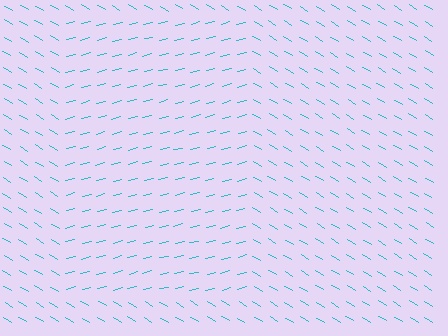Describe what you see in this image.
The image is filled with small cyan line segments. A rectangle region in the image has lines oriented differently from the surrounding lines, creating a visible texture boundary.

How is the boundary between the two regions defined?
The boundary is defined purely by a change in line orientation (approximately 45 degrees difference). All lines are the same color and thickness.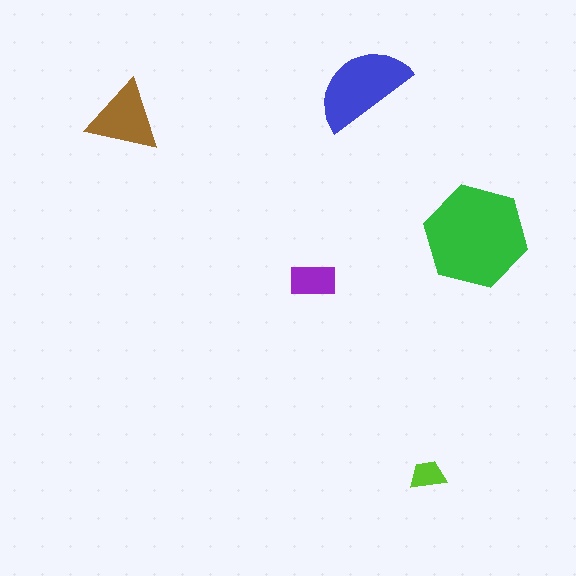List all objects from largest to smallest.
The green hexagon, the blue semicircle, the brown triangle, the purple rectangle, the lime trapezoid.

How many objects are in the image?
There are 5 objects in the image.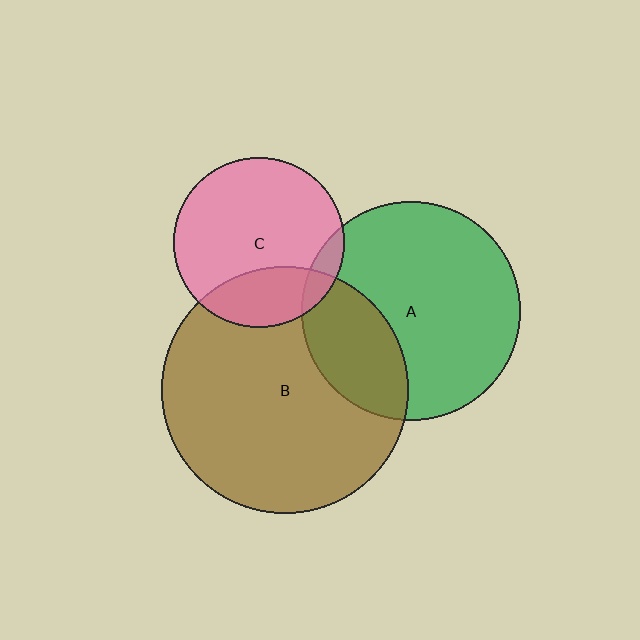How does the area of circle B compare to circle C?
Approximately 2.1 times.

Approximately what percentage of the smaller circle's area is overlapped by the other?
Approximately 10%.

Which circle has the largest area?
Circle B (brown).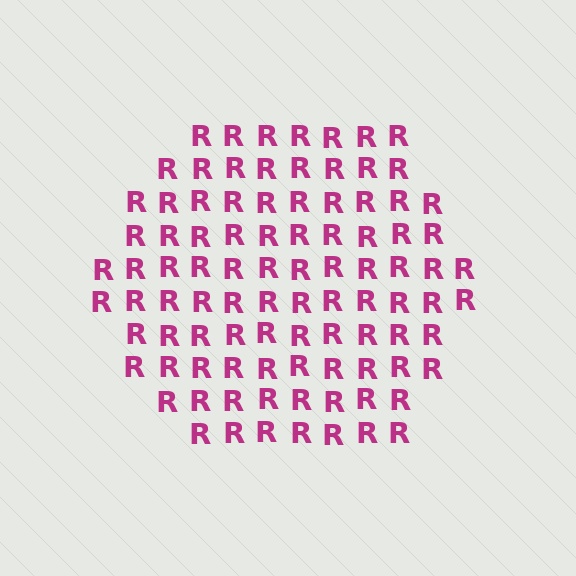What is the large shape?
The large shape is a hexagon.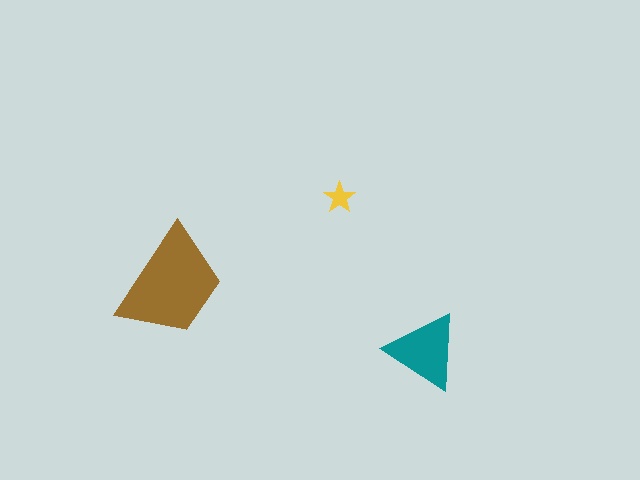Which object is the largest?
The brown trapezoid.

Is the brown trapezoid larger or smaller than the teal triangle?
Larger.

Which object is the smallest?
The yellow star.